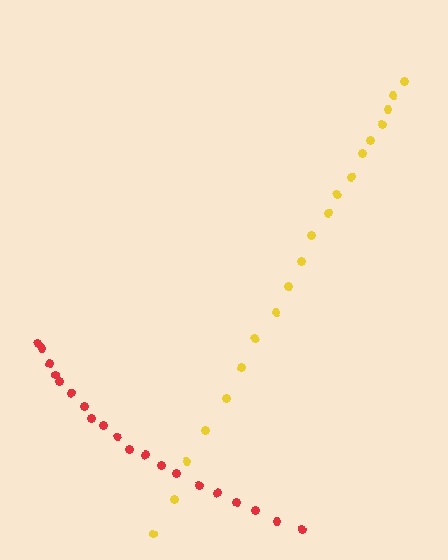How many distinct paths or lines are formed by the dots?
There are 2 distinct paths.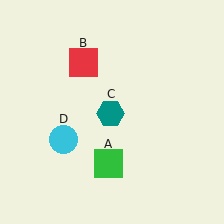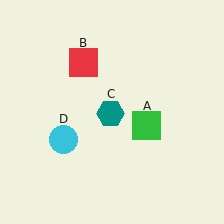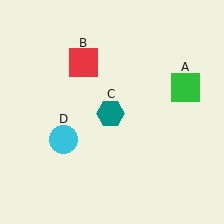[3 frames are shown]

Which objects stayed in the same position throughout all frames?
Red square (object B) and teal hexagon (object C) and cyan circle (object D) remained stationary.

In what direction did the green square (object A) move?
The green square (object A) moved up and to the right.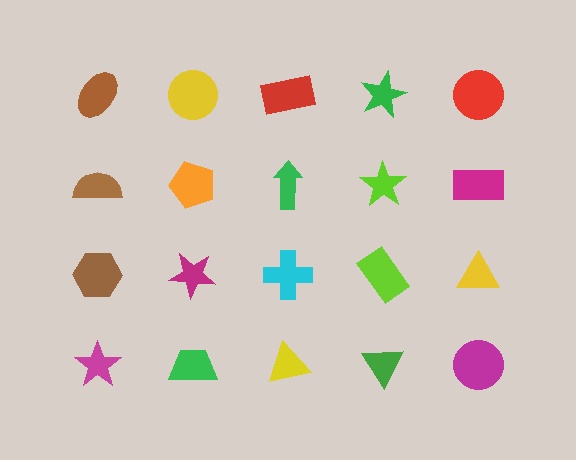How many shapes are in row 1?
5 shapes.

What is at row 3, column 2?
A magenta star.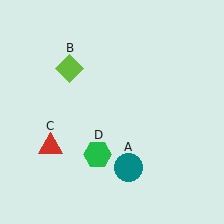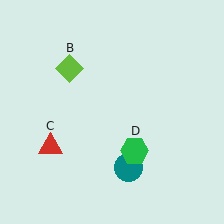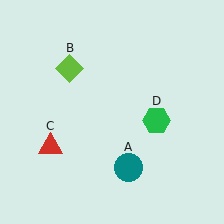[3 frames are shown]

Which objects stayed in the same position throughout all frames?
Teal circle (object A) and lime diamond (object B) and red triangle (object C) remained stationary.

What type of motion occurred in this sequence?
The green hexagon (object D) rotated counterclockwise around the center of the scene.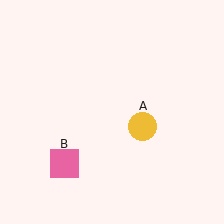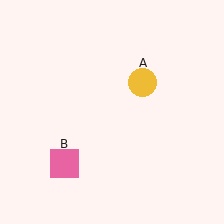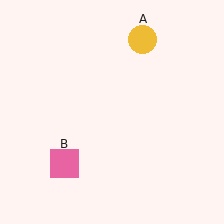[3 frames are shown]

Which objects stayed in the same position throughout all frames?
Pink square (object B) remained stationary.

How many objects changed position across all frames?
1 object changed position: yellow circle (object A).